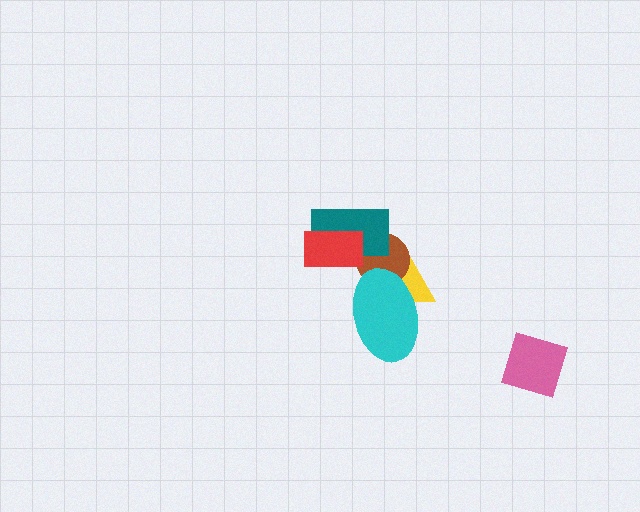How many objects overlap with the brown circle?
3 objects overlap with the brown circle.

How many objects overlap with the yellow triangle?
2 objects overlap with the yellow triangle.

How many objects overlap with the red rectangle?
1 object overlaps with the red rectangle.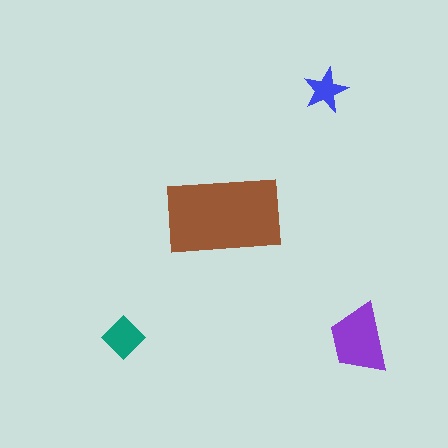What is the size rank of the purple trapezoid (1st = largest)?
2nd.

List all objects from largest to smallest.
The brown rectangle, the purple trapezoid, the teal diamond, the blue star.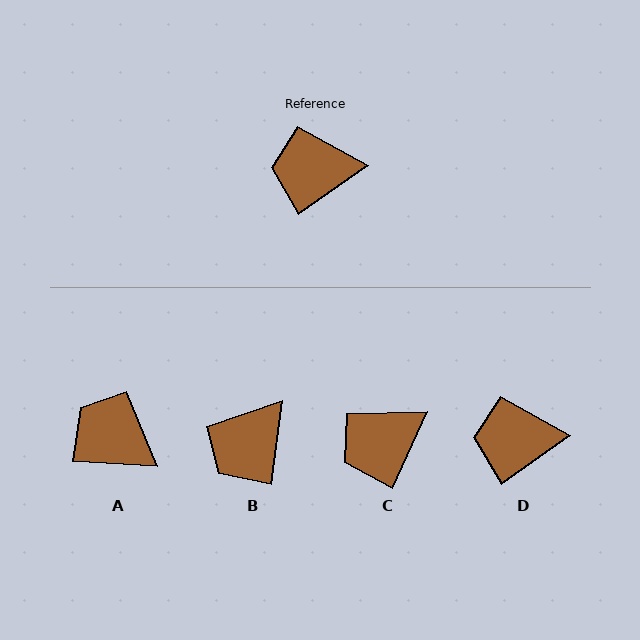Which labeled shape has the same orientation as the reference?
D.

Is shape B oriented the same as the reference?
No, it is off by about 47 degrees.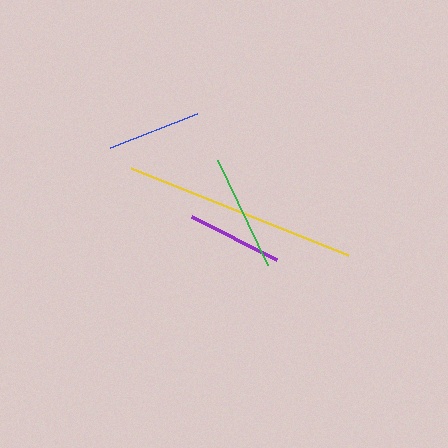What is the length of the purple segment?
The purple segment is approximately 95 pixels long.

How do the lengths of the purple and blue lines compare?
The purple and blue lines are approximately the same length.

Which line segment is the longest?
The yellow line is the longest at approximately 234 pixels.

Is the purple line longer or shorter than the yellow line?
The yellow line is longer than the purple line.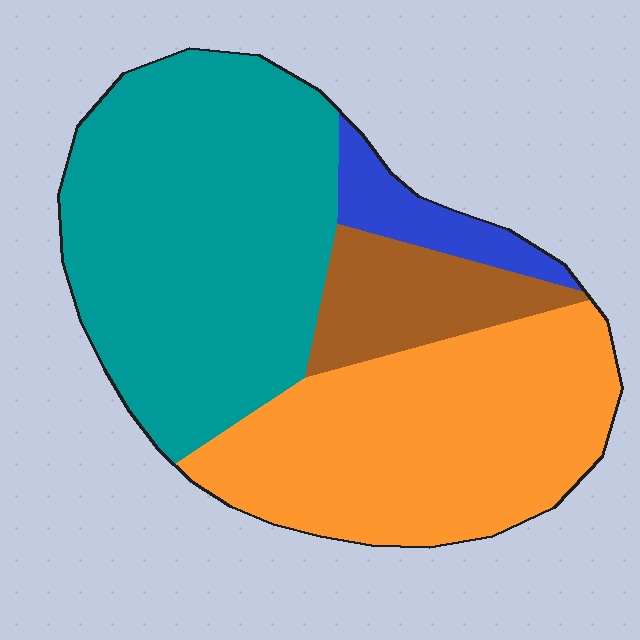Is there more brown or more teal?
Teal.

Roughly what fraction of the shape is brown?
Brown covers about 10% of the shape.